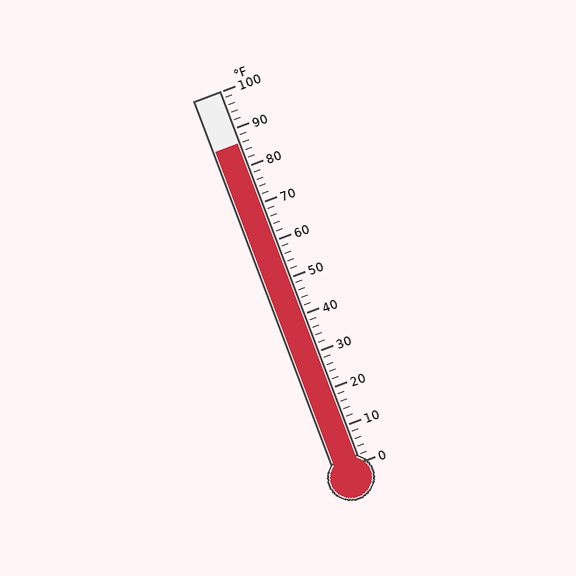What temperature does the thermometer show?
The thermometer shows approximately 86°F.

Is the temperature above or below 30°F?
The temperature is above 30°F.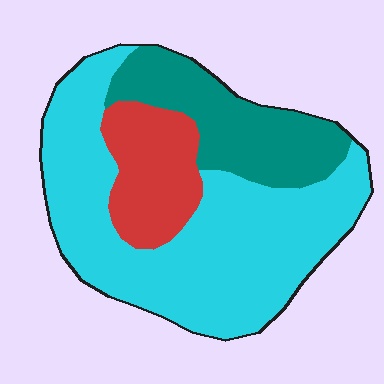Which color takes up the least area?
Red, at roughly 15%.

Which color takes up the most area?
Cyan, at roughly 60%.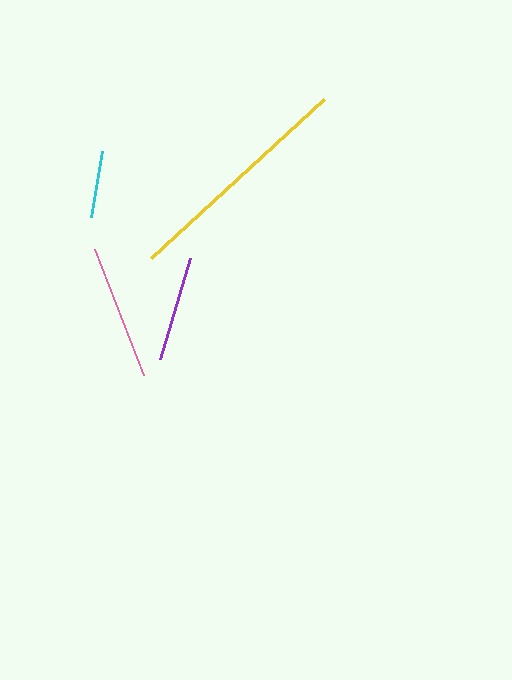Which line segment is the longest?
The yellow line is the longest at approximately 234 pixels.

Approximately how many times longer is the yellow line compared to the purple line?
The yellow line is approximately 2.2 times the length of the purple line.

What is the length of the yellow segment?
The yellow segment is approximately 234 pixels long.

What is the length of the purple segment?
The purple segment is approximately 105 pixels long.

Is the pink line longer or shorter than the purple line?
The pink line is longer than the purple line.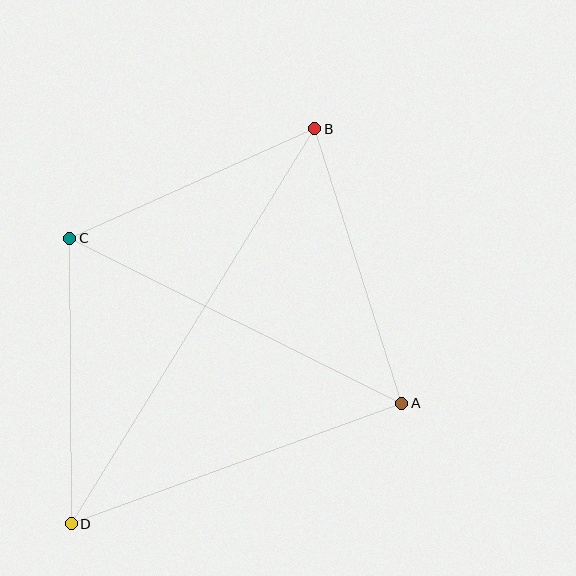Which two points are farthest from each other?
Points B and D are farthest from each other.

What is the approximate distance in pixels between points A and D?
The distance between A and D is approximately 352 pixels.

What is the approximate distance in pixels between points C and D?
The distance between C and D is approximately 285 pixels.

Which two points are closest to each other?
Points B and C are closest to each other.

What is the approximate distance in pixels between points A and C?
The distance between A and C is approximately 371 pixels.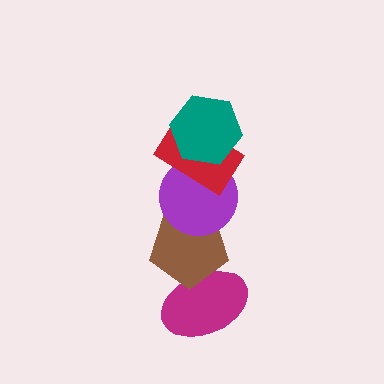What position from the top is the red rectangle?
The red rectangle is 2nd from the top.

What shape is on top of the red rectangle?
The teal hexagon is on top of the red rectangle.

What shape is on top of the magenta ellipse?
The brown pentagon is on top of the magenta ellipse.